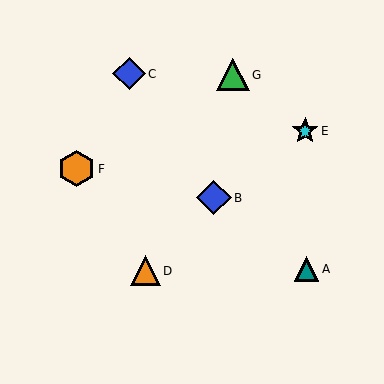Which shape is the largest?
The orange hexagon (labeled F) is the largest.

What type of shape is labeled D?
Shape D is an orange triangle.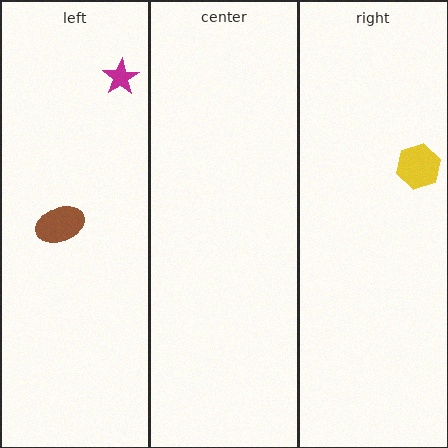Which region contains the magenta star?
The left region.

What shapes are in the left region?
The magenta star, the brown ellipse.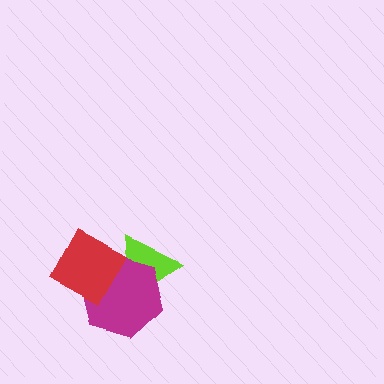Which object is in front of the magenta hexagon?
The red square is in front of the magenta hexagon.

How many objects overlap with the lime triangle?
2 objects overlap with the lime triangle.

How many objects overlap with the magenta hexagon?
2 objects overlap with the magenta hexagon.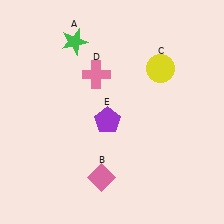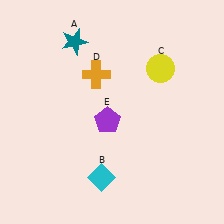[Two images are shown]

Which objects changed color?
A changed from green to teal. B changed from pink to cyan. D changed from pink to orange.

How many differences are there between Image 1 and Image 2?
There are 3 differences between the two images.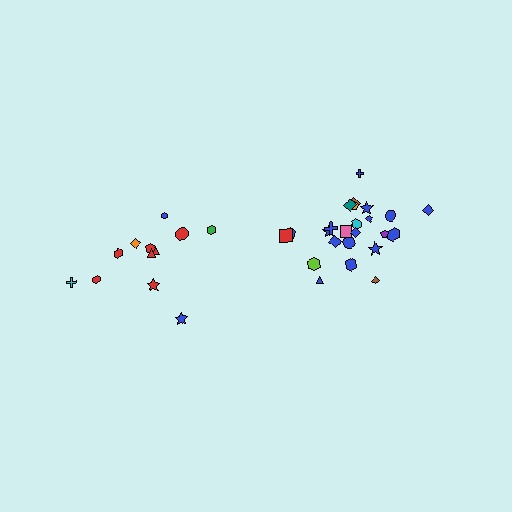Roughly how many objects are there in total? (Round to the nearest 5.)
Roughly 35 objects in total.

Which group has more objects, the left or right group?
The right group.